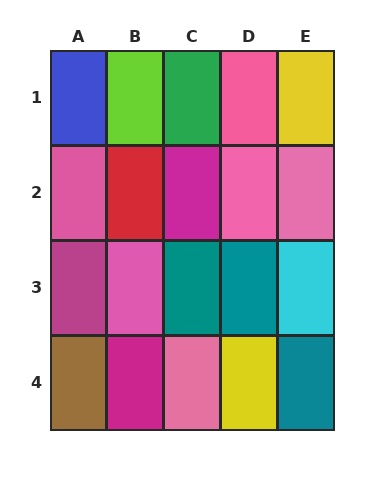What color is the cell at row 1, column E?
Yellow.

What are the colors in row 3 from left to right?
Magenta, pink, teal, teal, cyan.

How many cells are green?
1 cell is green.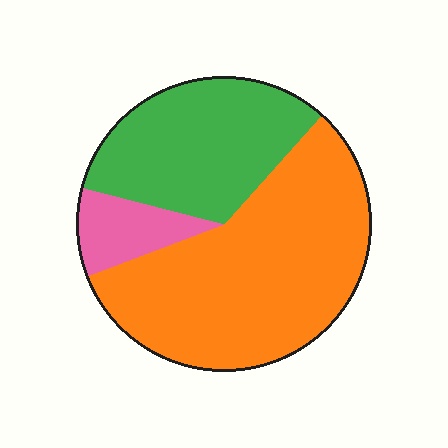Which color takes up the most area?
Orange, at roughly 55%.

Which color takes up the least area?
Pink, at roughly 10%.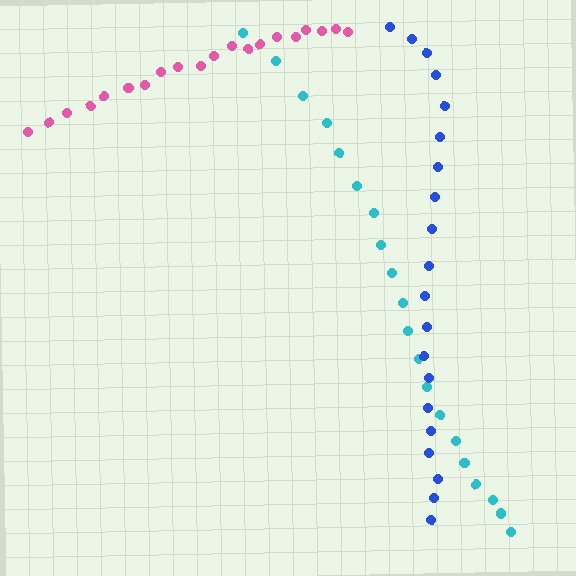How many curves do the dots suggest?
There are 3 distinct paths.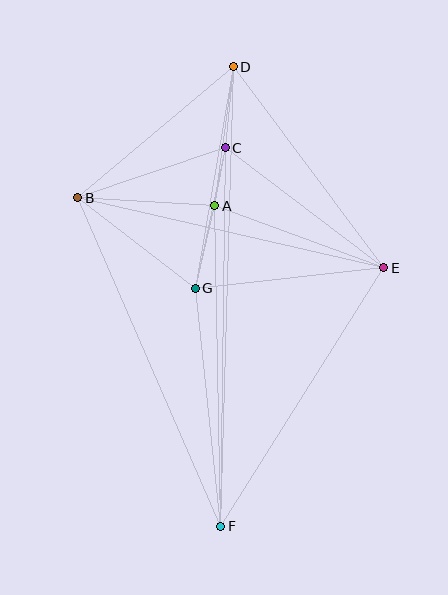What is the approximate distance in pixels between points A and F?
The distance between A and F is approximately 320 pixels.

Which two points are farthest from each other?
Points D and F are farthest from each other.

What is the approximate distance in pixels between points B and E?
The distance between B and E is approximately 314 pixels.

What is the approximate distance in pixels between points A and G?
The distance between A and G is approximately 85 pixels.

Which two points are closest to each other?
Points A and C are closest to each other.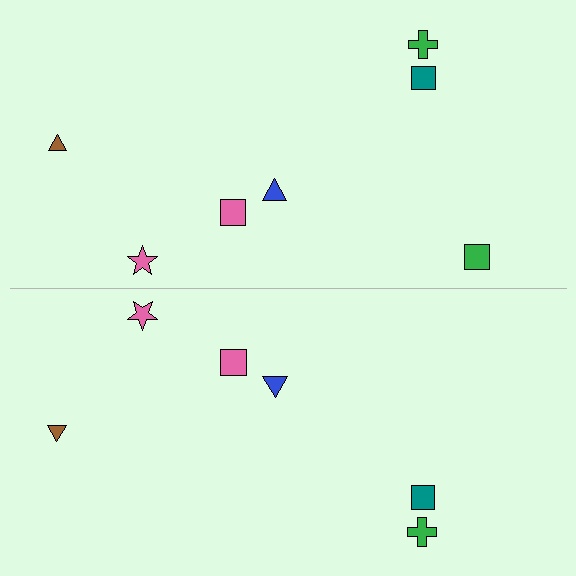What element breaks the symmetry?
A green square is missing from the bottom side.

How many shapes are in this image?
There are 13 shapes in this image.